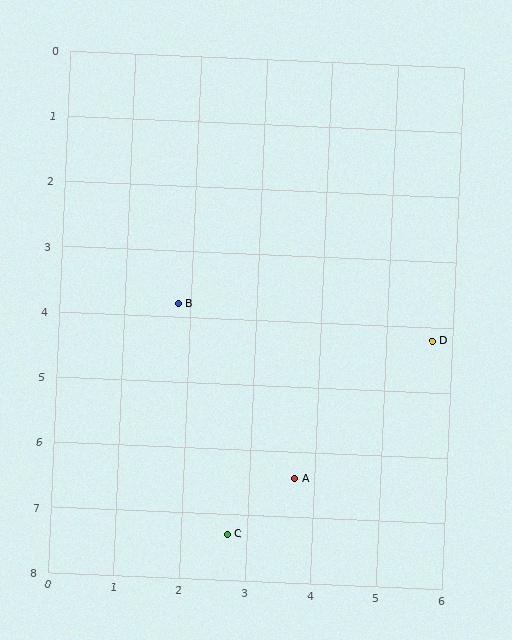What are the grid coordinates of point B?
Point B is at approximately (1.8, 3.8).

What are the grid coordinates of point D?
Point D is at approximately (5.7, 4.2).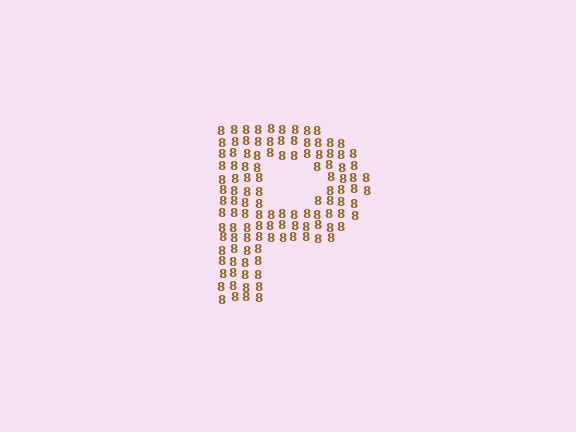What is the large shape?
The large shape is the letter P.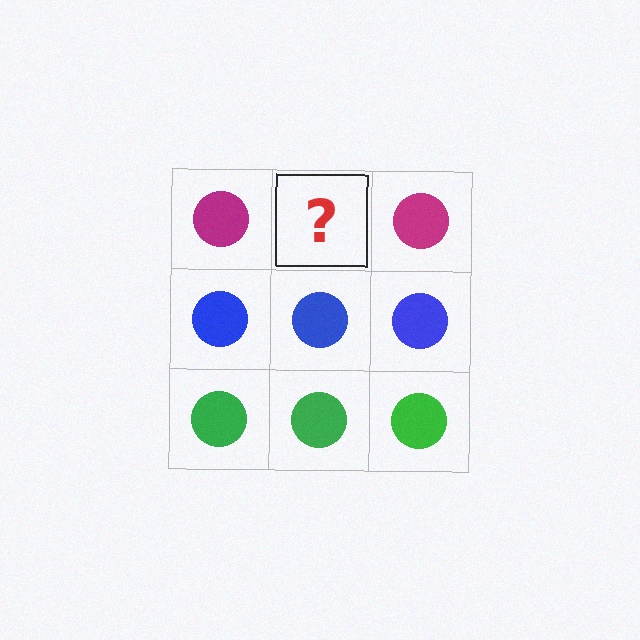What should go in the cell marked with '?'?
The missing cell should contain a magenta circle.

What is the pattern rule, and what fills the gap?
The rule is that each row has a consistent color. The gap should be filled with a magenta circle.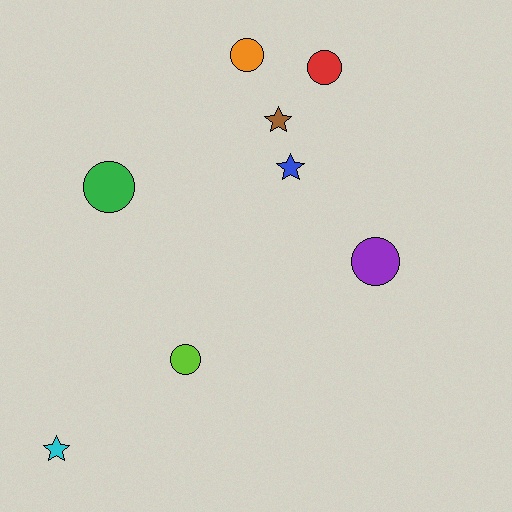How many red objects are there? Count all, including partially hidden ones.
There is 1 red object.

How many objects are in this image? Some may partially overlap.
There are 8 objects.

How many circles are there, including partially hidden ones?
There are 5 circles.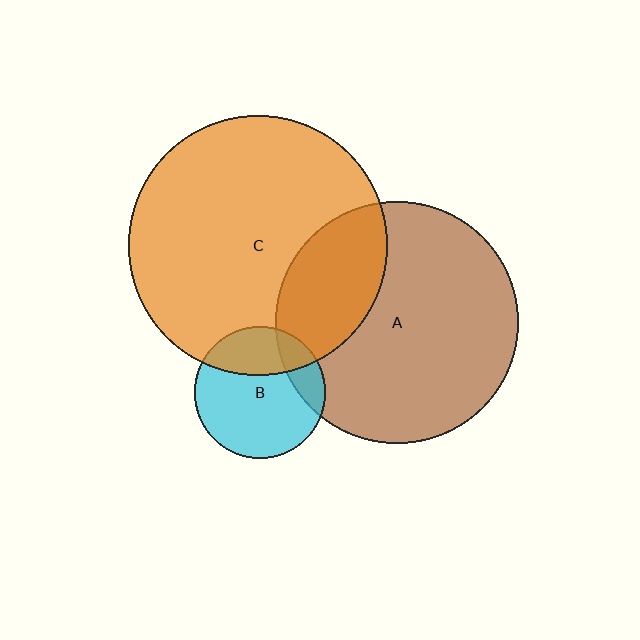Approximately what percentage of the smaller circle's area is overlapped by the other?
Approximately 25%.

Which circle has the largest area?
Circle C (orange).